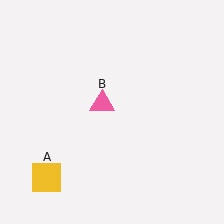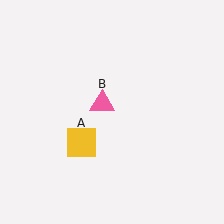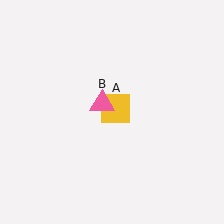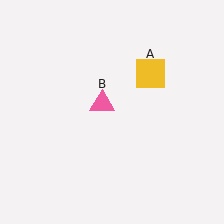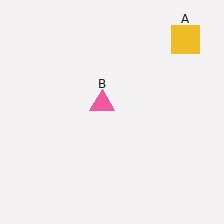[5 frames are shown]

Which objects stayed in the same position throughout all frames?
Pink triangle (object B) remained stationary.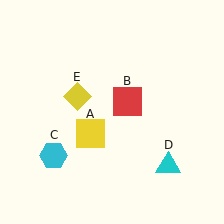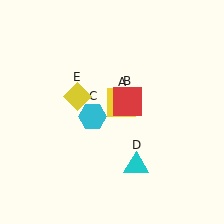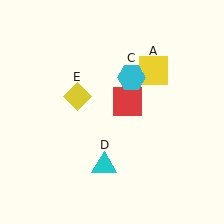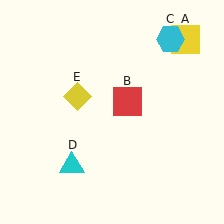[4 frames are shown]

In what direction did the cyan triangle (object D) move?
The cyan triangle (object D) moved left.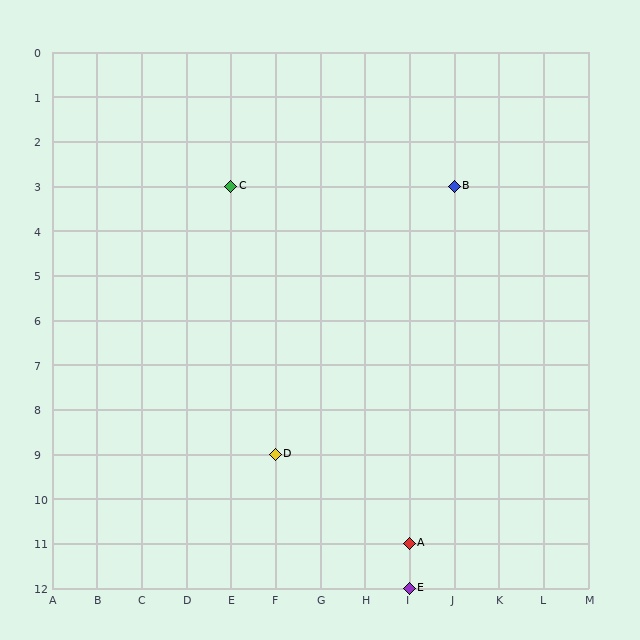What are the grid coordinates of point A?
Point A is at grid coordinates (I, 11).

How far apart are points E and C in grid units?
Points E and C are 4 columns and 9 rows apart (about 9.8 grid units diagonally).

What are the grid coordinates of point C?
Point C is at grid coordinates (E, 3).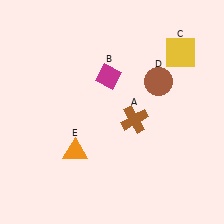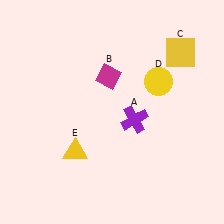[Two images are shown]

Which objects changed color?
A changed from brown to purple. D changed from brown to yellow. E changed from orange to yellow.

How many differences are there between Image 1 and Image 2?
There are 3 differences between the two images.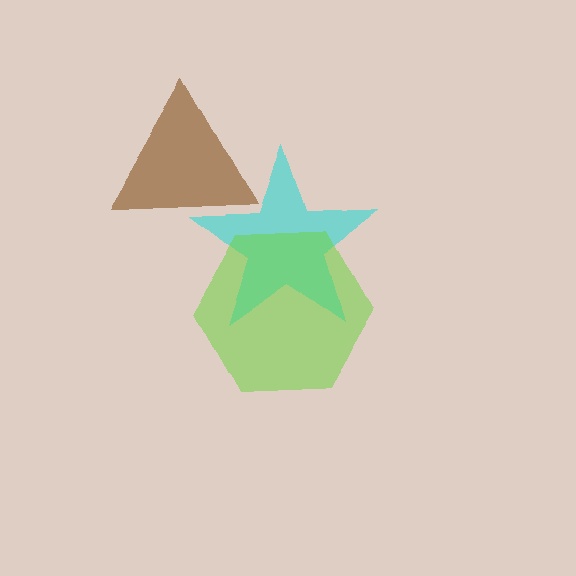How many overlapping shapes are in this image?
There are 3 overlapping shapes in the image.